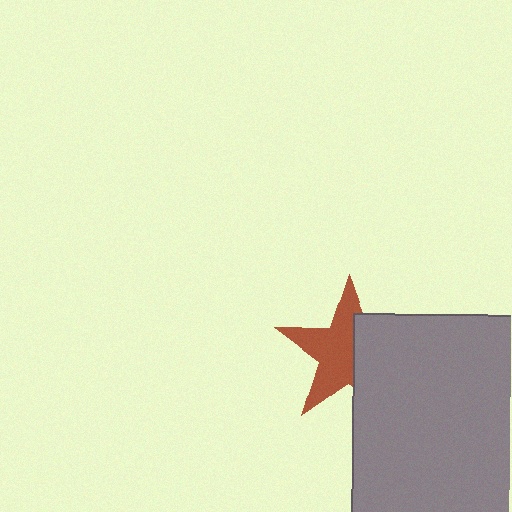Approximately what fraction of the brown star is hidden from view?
Roughly 43% of the brown star is hidden behind the gray rectangle.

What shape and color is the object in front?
The object in front is a gray rectangle.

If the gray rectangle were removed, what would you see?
You would see the complete brown star.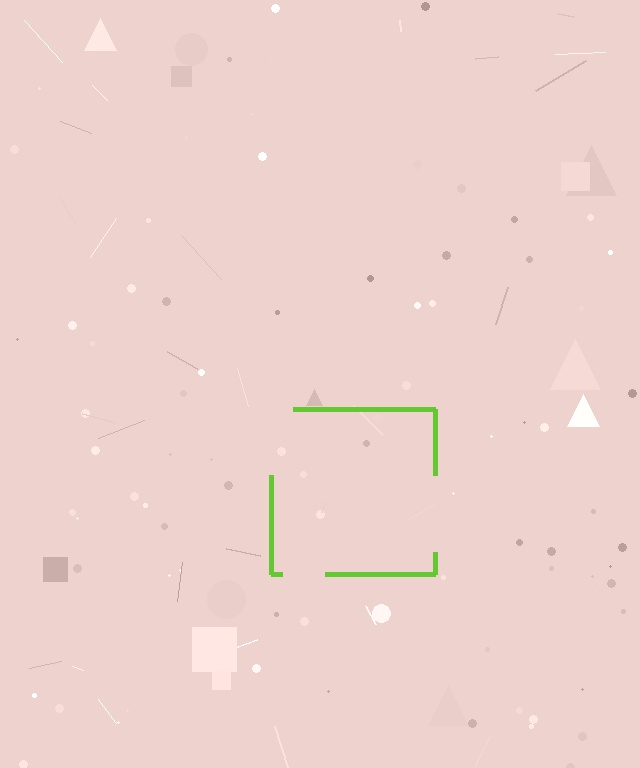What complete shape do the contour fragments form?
The contour fragments form a square.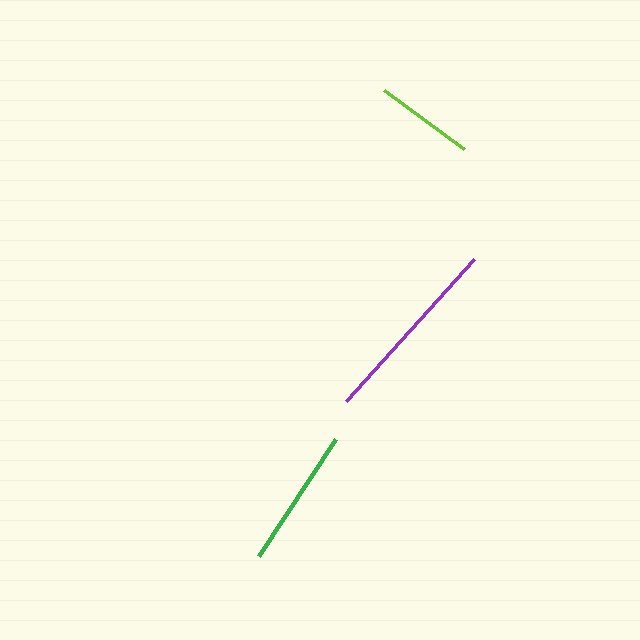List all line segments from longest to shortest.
From longest to shortest: purple, green, lime.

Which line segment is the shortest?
The lime line is the shortest at approximately 99 pixels.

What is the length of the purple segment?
The purple segment is approximately 191 pixels long.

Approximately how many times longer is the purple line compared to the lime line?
The purple line is approximately 1.9 times the length of the lime line.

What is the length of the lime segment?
The lime segment is approximately 99 pixels long.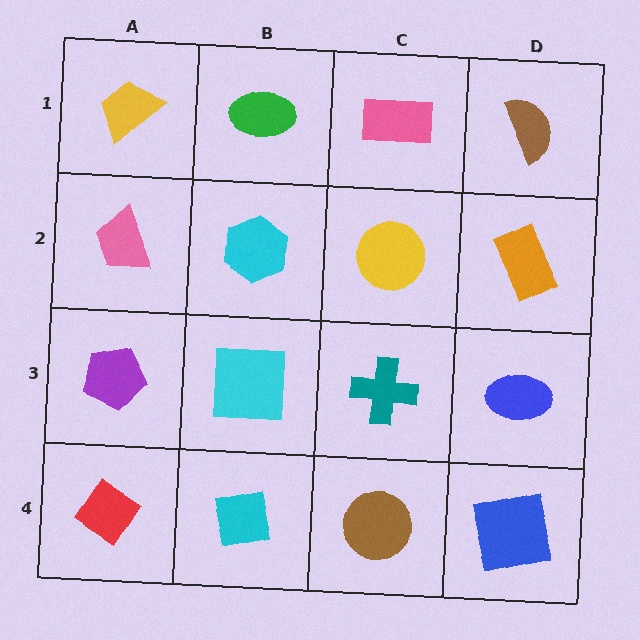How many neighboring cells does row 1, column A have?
2.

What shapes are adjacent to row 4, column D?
A blue ellipse (row 3, column D), a brown circle (row 4, column C).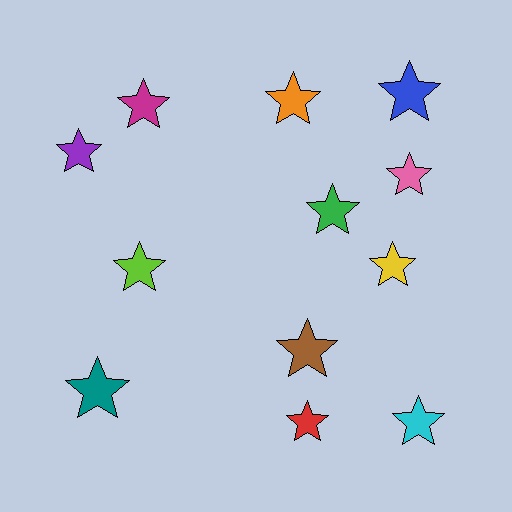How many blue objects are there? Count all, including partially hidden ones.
There is 1 blue object.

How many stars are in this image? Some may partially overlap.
There are 12 stars.